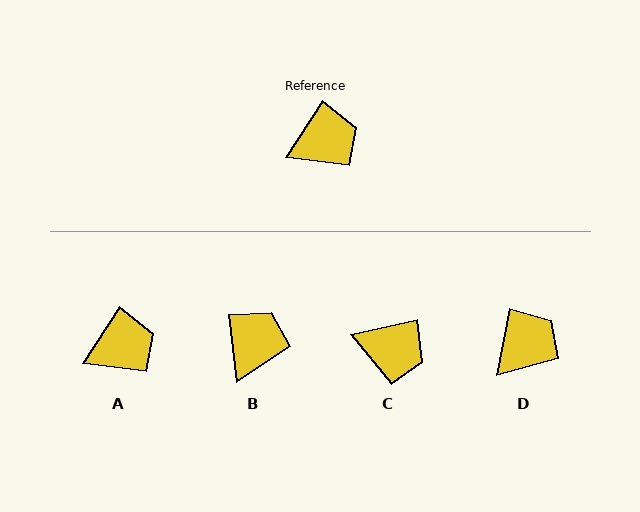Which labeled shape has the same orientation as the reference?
A.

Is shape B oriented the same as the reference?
No, it is off by about 40 degrees.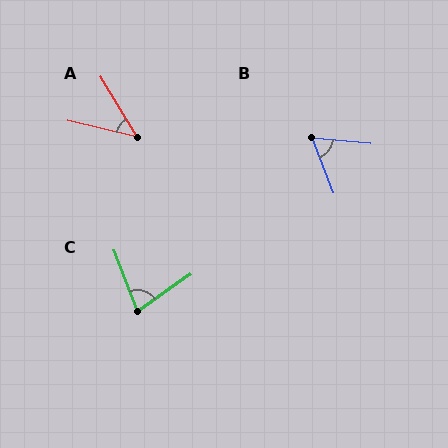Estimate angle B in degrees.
Approximately 63 degrees.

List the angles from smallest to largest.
A (45°), B (63°), C (76°).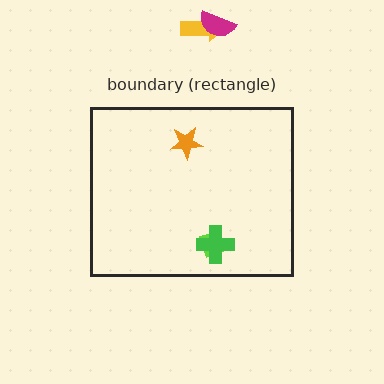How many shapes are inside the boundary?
3 inside, 2 outside.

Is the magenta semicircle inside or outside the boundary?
Outside.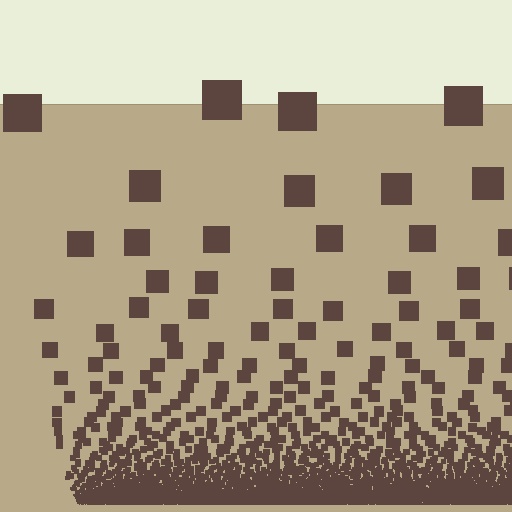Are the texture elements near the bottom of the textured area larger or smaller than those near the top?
Smaller. The gradient is inverted — elements near the bottom are smaller and denser.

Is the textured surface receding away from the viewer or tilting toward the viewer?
The surface appears to tilt toward the viewer. Texture elements get larger and sparser toward the top.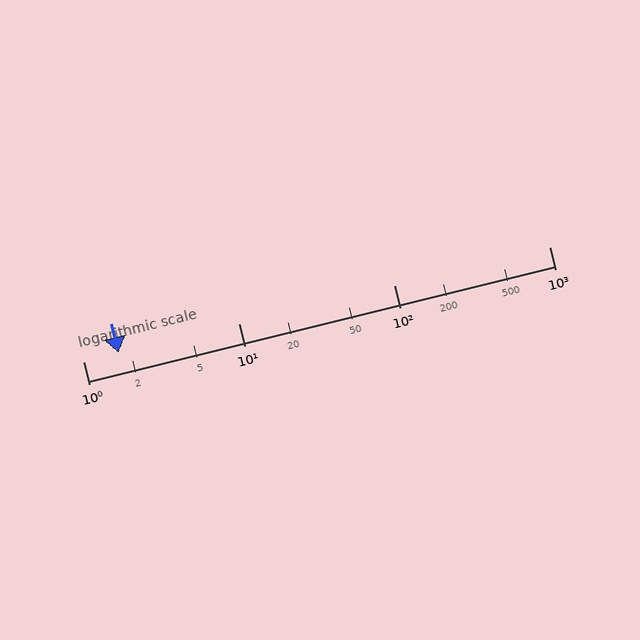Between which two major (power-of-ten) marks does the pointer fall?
The pointer is between 1 and 10.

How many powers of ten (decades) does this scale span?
The scale spans 3 decades, from 1 to 1000.